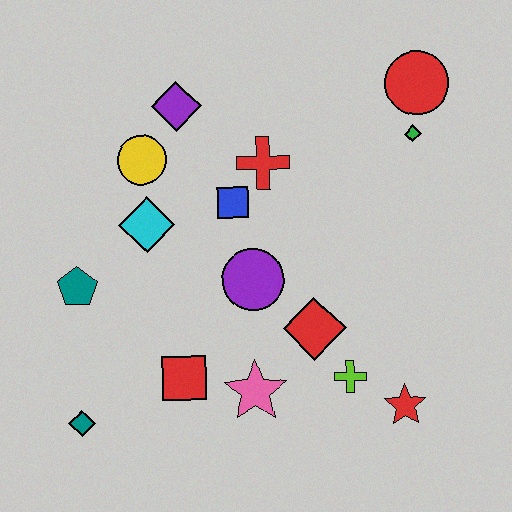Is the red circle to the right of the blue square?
Yes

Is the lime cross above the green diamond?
No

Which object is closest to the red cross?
The blue square is closest to the red cross.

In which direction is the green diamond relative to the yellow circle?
The green diamond is to the right of the yellow circle.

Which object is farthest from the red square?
The red circle is farthest from the red square.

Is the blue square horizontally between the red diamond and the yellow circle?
Yes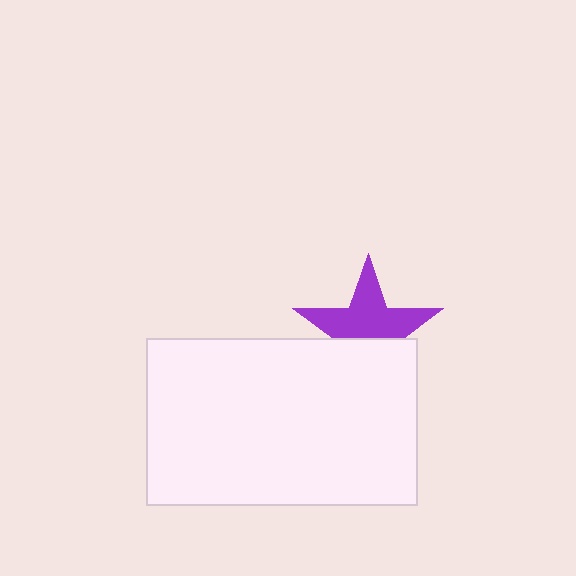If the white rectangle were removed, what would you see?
You would see the complete purple star.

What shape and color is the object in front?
The object in front is a white rectangle.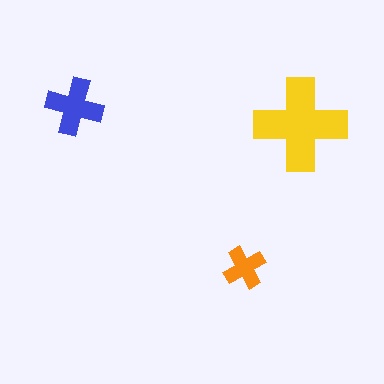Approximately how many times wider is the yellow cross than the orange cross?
About 2 times wider.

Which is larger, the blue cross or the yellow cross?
The yellow one.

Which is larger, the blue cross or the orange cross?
The blue one.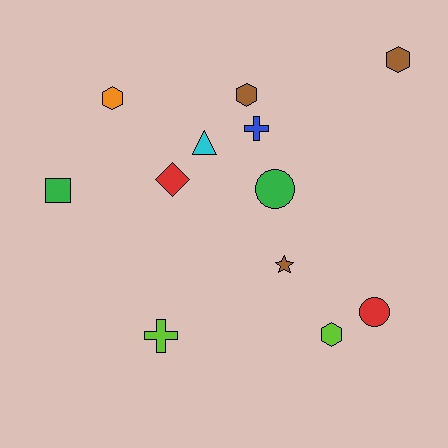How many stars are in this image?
There is 1 star.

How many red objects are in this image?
There are 2 red objects.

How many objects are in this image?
There are 12 objects.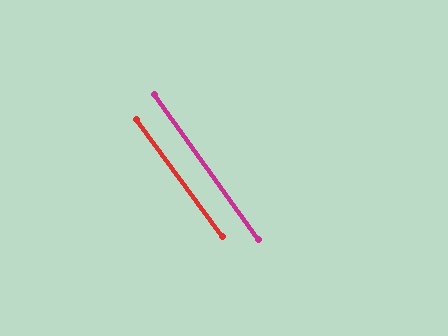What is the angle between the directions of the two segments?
Approximately 1 degree.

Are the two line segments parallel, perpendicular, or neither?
Parallel — their directions differ by only 0.9°.